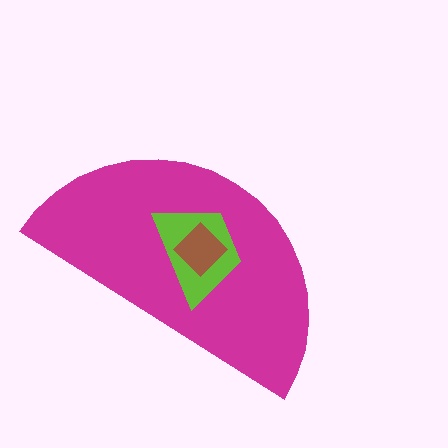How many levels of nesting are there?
3.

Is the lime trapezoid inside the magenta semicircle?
Yes.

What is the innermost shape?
The brown diamond.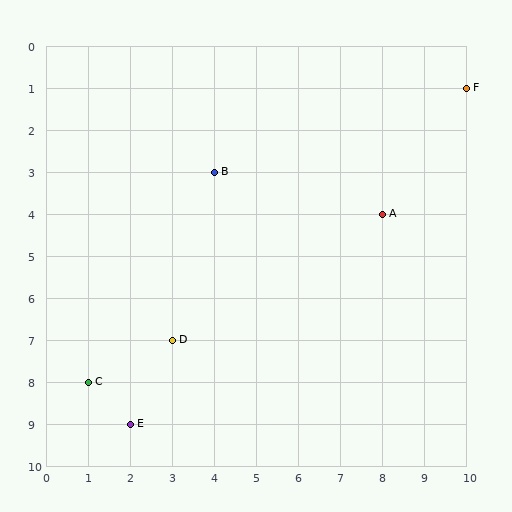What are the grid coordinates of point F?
Point F is at grid coordinates (10, 1).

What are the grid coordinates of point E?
Point E is at grid coordinates (2, 9).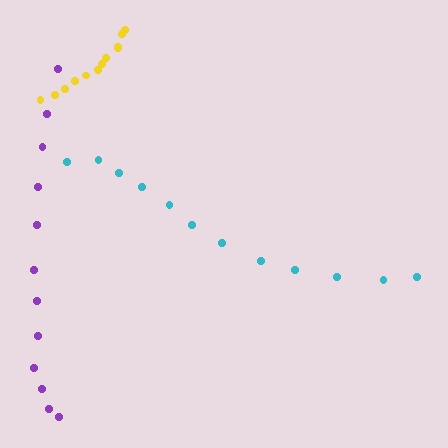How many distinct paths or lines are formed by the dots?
There are 3 distinct paths.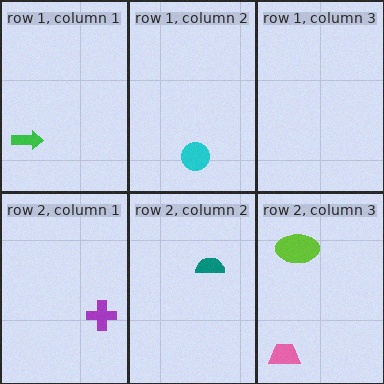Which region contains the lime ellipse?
The row 2, column 3 region.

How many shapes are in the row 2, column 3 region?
2.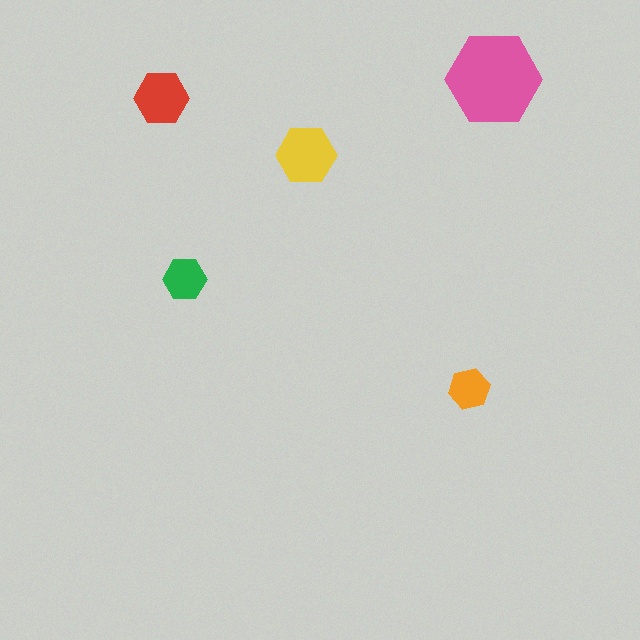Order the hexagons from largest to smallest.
the pink one, the yellow one, the red one, the green one, the orange one.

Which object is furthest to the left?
The red hexagon is leftmost.